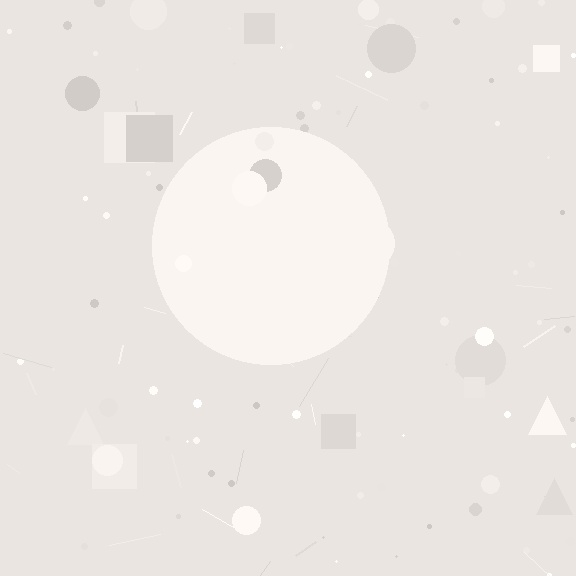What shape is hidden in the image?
A circle is hidden in the image.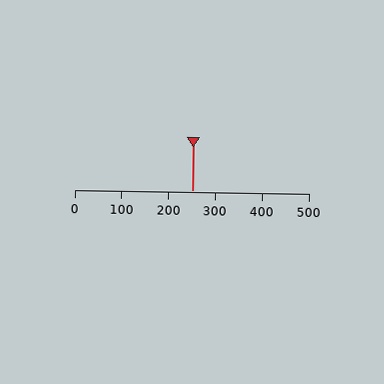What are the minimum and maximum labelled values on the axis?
The axis runs from 0 to 500.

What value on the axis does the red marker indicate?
The marker indicates approximately 250.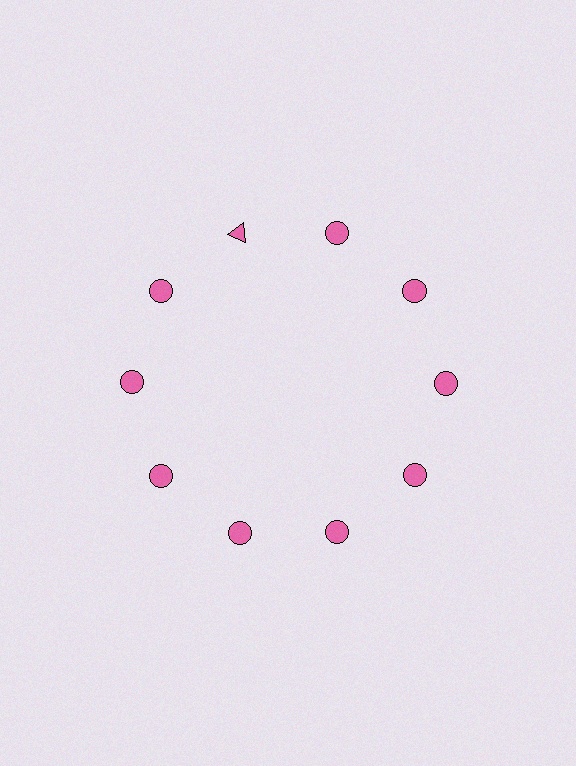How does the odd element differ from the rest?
It has a different shape: triangle instead of circle.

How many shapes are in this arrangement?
There are 10 shapes arranged in a ring pattern.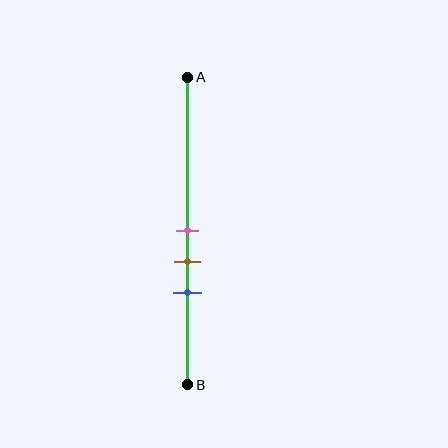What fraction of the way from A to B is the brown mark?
The brown mark is approximately 60% (0.6) of the way from A to B.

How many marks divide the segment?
There are 3 marks dividing the segment.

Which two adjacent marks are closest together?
The pink and brown marks are the closest adjacent pair.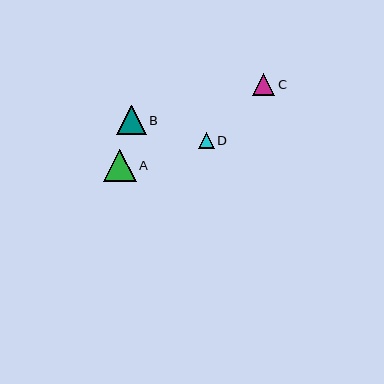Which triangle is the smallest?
Triangle D is the smallest with a size of approximately 15 pixels.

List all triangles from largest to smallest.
From largest to smallest: A, B, C, D.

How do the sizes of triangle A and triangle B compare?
Triangle A and triangle B are approximately the same size.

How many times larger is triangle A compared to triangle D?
Triangle A is approximately 2.1 times the size of triangle D.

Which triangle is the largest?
Triangle A is the largest with a size of approximately 32 pixels.